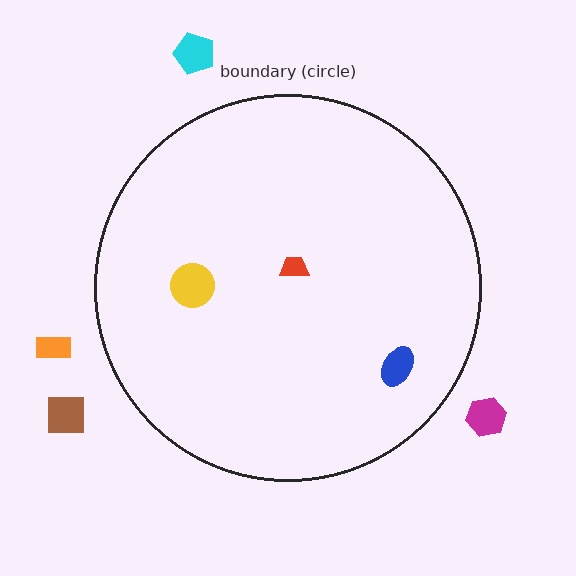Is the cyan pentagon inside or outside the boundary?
Outside.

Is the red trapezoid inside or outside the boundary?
Inside.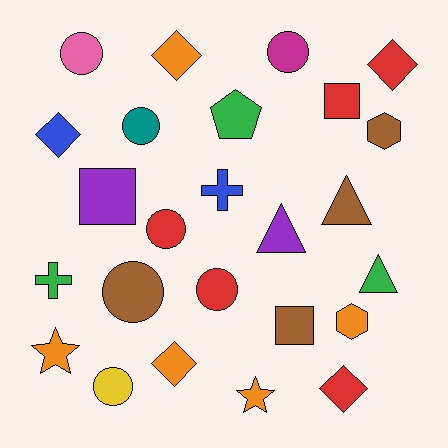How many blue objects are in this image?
There are 2 blue objects.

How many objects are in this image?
There are 25 objects.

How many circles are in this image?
There are 7 circles.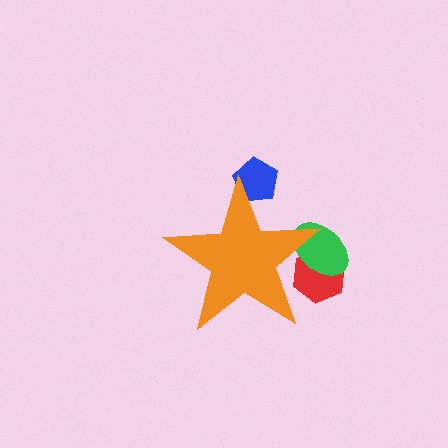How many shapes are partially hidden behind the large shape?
3 shapes are partially hidden.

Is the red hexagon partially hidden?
Yes, the red hexagon is partially hidden behind the orange star.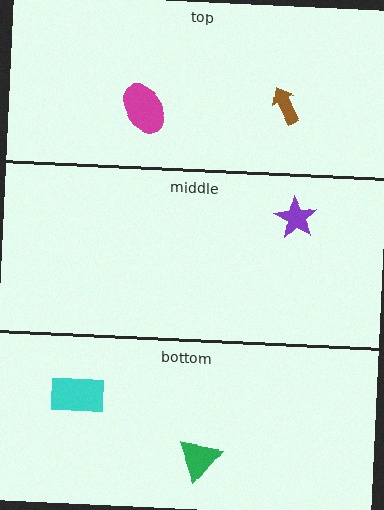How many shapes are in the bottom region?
2.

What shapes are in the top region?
The magenta ellipse, the brown arrow.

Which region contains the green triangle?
The bottom region.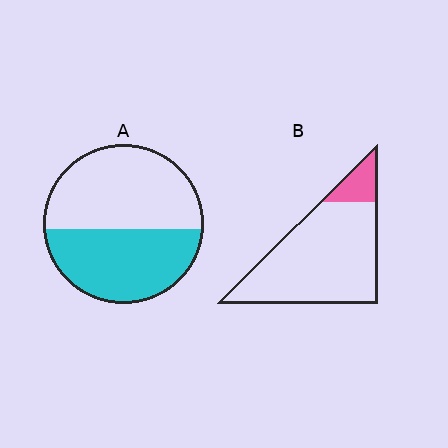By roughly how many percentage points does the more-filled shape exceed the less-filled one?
By roughly 35 percentage points (A over B).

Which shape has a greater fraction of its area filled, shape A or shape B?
Shape A.